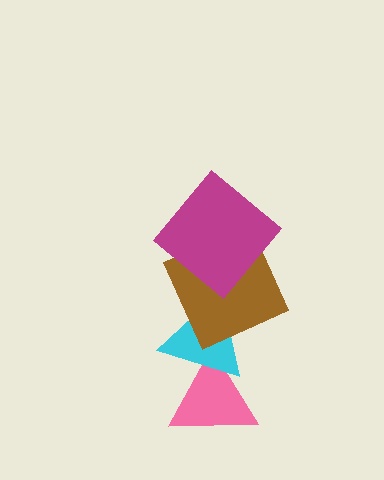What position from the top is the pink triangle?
The pink triangle is 4th from the top.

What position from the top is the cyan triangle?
The cyan triangle is 3rd from the top.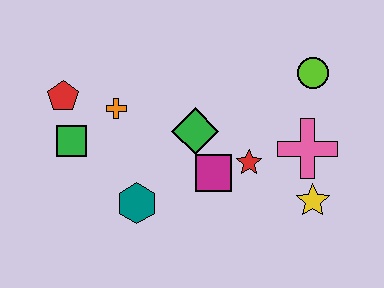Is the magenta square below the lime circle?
Yes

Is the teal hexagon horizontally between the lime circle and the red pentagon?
Yes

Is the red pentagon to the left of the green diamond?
Yes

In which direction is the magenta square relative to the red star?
The magenta square is to the left of the red star.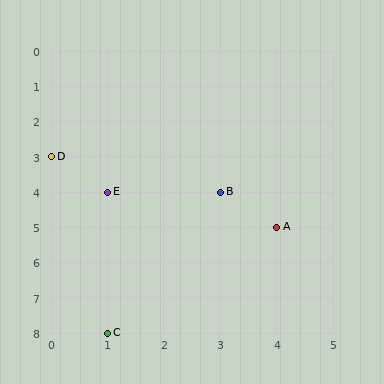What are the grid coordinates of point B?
Point B is at grid coordinates (3, 4).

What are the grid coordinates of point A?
Point A is at grid coordinates (4, 5).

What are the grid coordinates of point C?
Point C is at grid coordinates (1, 8).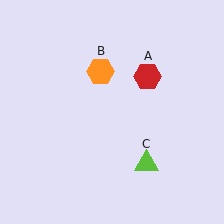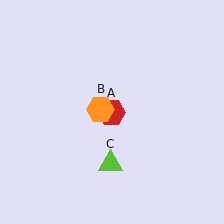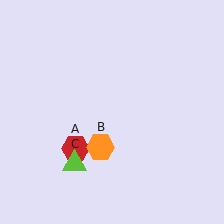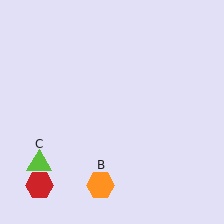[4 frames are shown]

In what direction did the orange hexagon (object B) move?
The orange hexagon (object B) moved down.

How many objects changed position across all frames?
3 objects changed position: red hexagon (object A), orange hexagon (object B), lime triangle (object C).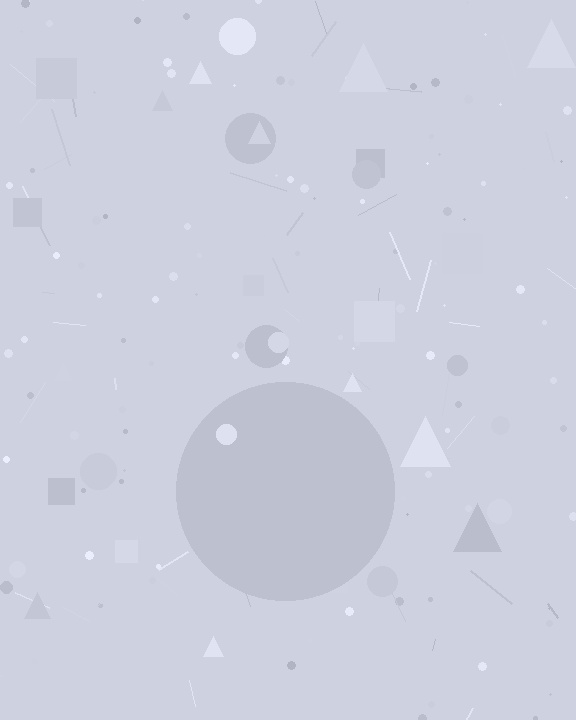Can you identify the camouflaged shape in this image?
The camouflaged shape is a circle.